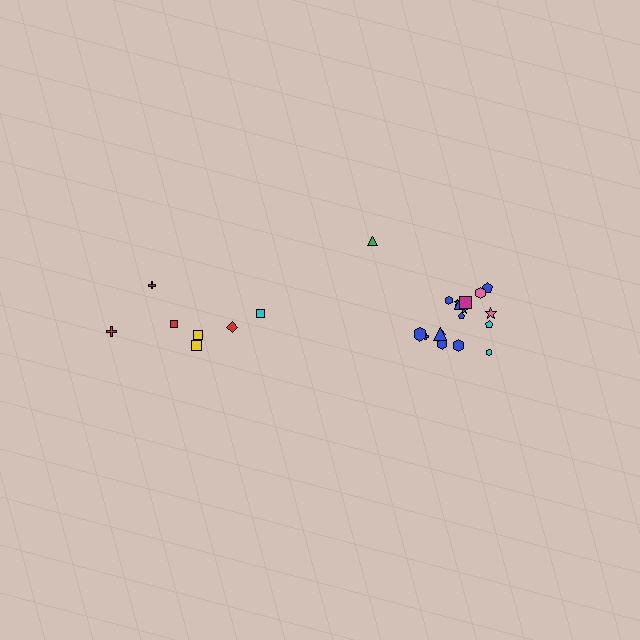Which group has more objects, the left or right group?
The right group.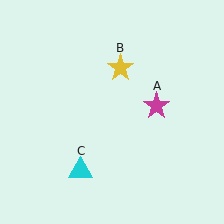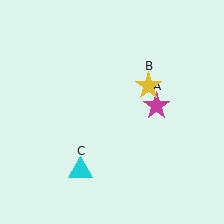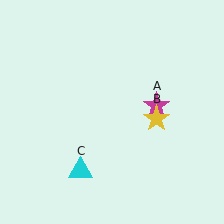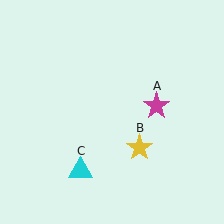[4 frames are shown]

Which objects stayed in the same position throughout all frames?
Magenta star (object A) and cyan triangle (object C) remained stationary.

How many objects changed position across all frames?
1 object changed position: yellow star (object B).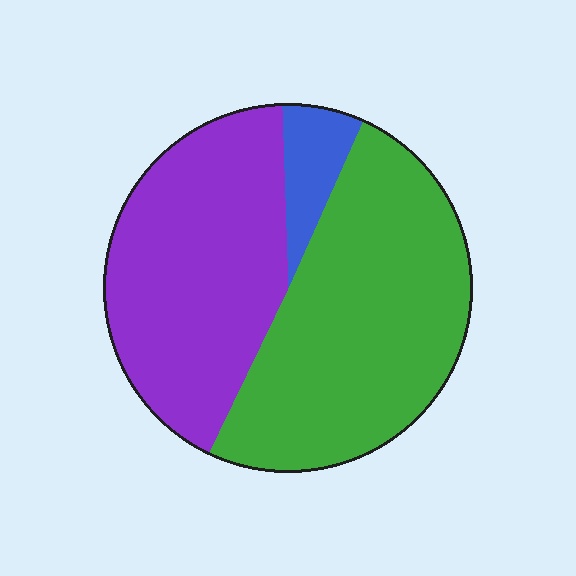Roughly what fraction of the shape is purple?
Purple covers roughly 45% of the shape.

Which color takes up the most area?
Green, at roughly 50%.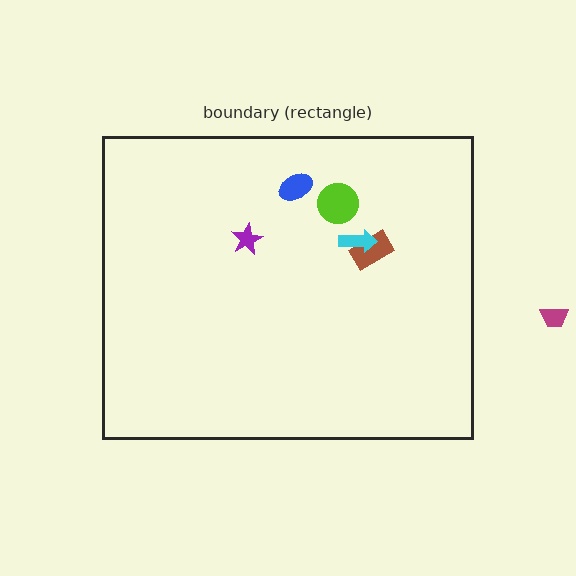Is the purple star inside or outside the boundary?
Inside.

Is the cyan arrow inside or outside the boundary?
Inside.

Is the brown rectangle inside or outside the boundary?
Inside.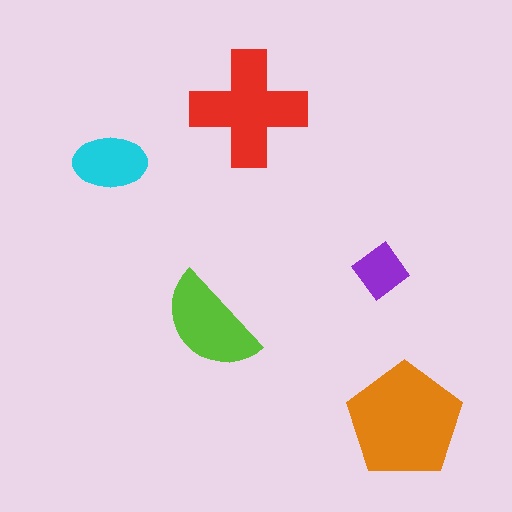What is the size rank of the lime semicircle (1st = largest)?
3rd.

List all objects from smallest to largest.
The purple diamond, the cyan ellipse, the lime semicircle, the red cross, the orange pentagon.